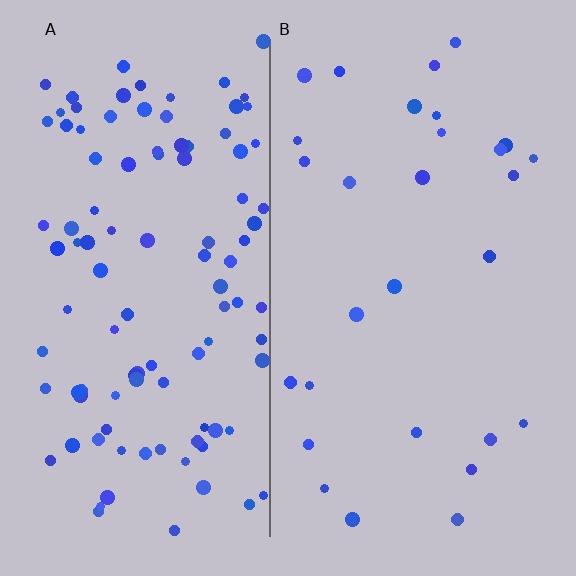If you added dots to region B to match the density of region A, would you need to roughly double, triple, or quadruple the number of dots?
Approximately quadruple.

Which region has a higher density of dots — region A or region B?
A (the left).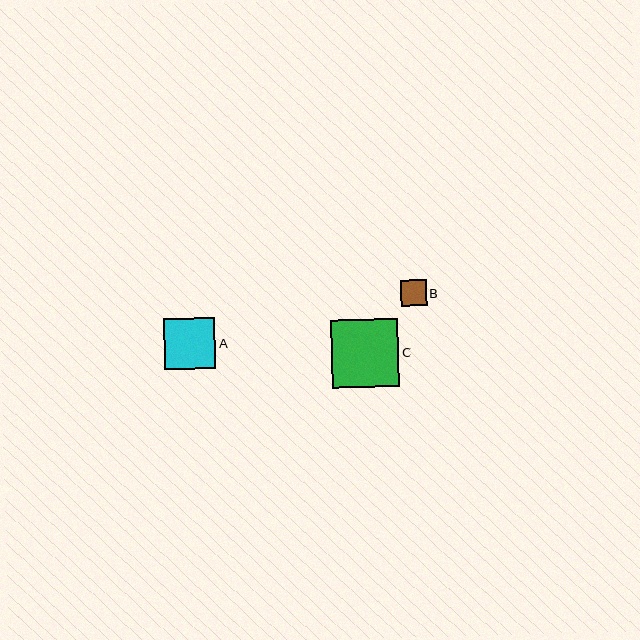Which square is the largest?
Square C is the largest with a size of approximately 68 pixels.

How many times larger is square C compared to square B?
Square C is approximately 2.6 times the size of square B.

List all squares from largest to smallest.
From largest to smallest: C, A, B.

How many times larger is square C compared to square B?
Square C is approximately 2.6 times the size of square B.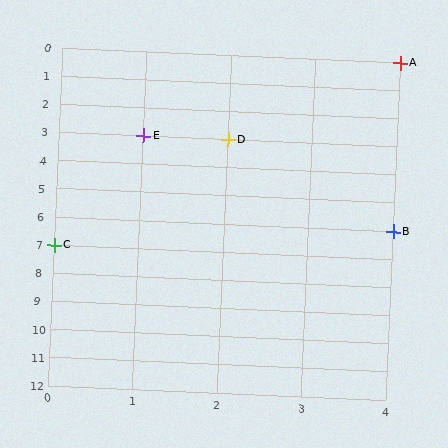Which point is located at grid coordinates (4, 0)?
Point A is at (4, 0).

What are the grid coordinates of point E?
Point E is at grid coordinates (1, 3).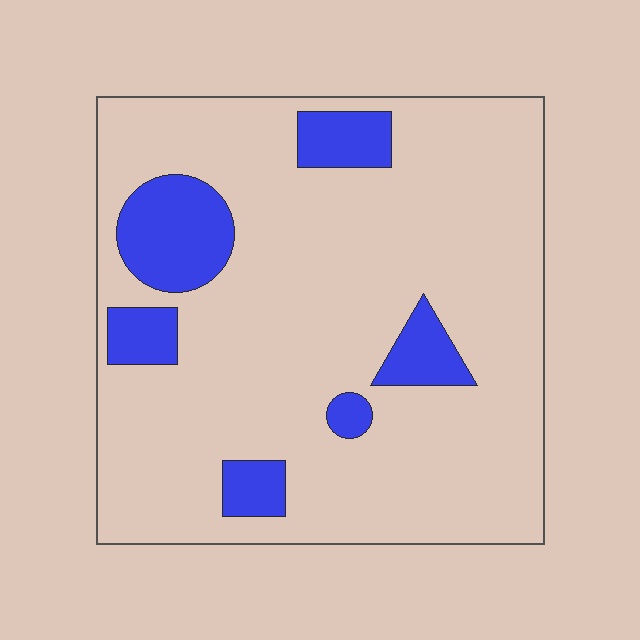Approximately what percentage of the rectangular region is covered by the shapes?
Approximately 15%.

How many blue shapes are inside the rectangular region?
6.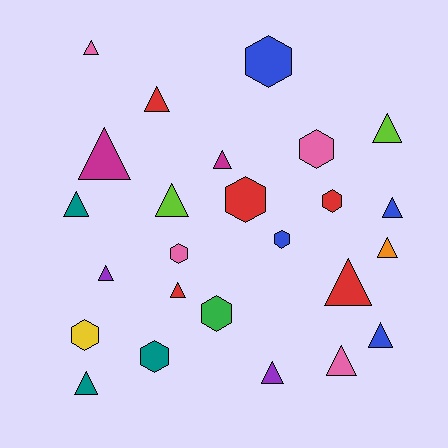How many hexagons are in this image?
There are 9 hexagons.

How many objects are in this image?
There are 25 objects.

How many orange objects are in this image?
There is 1 orange object.